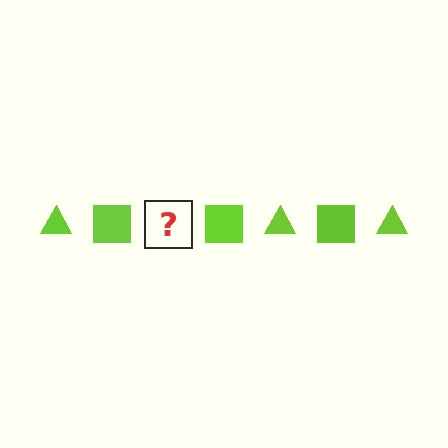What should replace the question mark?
The question mark should be replaced with a lime triangle.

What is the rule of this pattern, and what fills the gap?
The rule is that the pattern cycles through triangle, square shapes in lime. The gap should be filled with a lime triangle.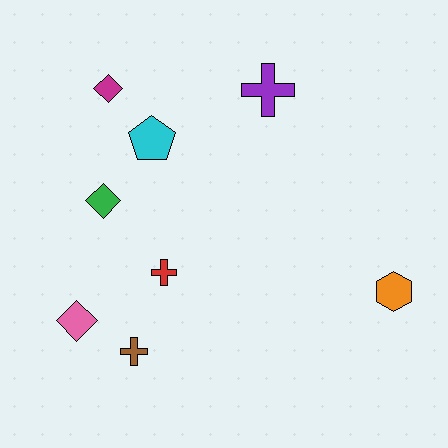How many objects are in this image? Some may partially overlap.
There are 8 objects.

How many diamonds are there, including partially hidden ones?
There are 3 diamonds.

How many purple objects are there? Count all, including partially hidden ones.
There is 1 purple object.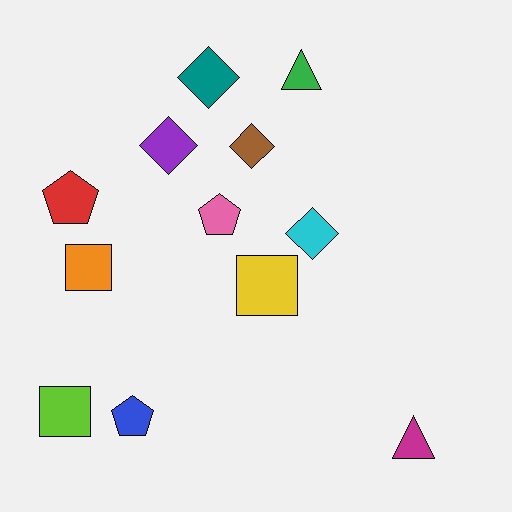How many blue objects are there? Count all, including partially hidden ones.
There is 1 blue object.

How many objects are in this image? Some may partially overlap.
There are 12 objects.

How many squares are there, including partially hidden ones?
There are 3 squares.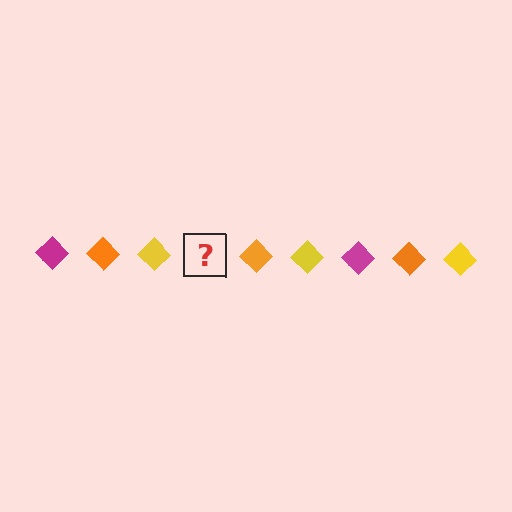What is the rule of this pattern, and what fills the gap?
The rule is that the pattern cycles through magenta, orange, yellow diamonds. The gap should be filled with a magenta diamond.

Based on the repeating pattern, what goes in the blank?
The blank should be a magenta diamond.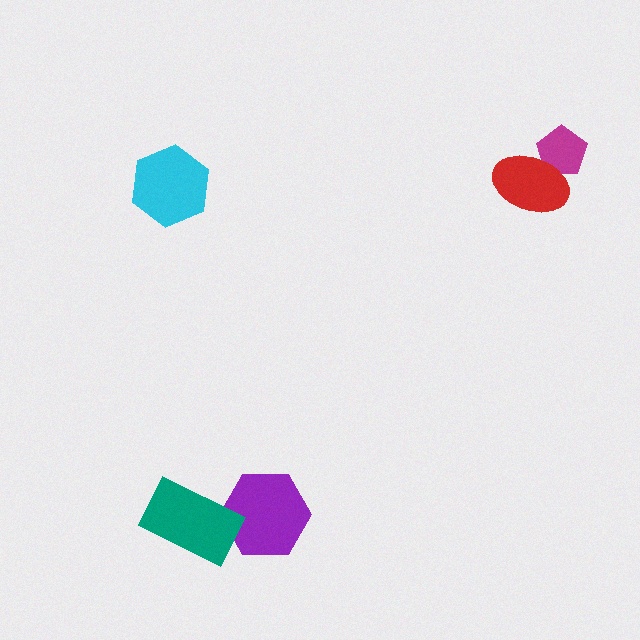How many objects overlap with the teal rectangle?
1 object overlaps with the teal rectangle.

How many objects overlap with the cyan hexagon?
0 objects overlap with the cyan hexagon.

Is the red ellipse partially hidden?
No, no other shape covers it.